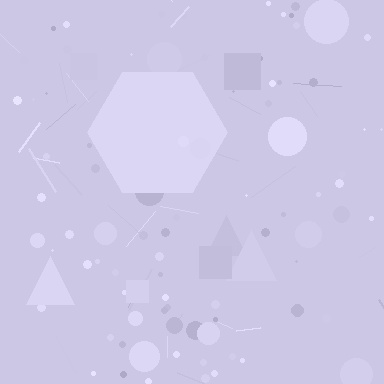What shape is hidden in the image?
A hexagon is hidden in the image.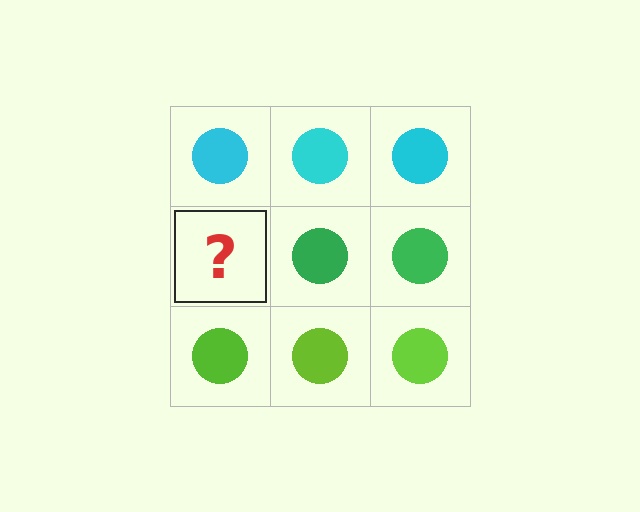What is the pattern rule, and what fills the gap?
The rule is that each row has a consistent color. The gap should be filled with a green circle.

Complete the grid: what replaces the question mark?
The question mark should be replaced with a green circle.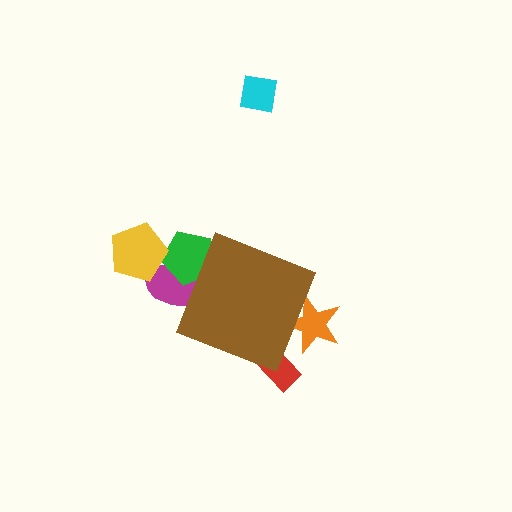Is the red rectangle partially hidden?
Yes, the red rectangle is partially hidden behind the brown diamond.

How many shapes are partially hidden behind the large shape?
4 shapes are partially hidden.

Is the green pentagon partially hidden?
Yes, the green pentagon is partially hidden behind the brown diamond.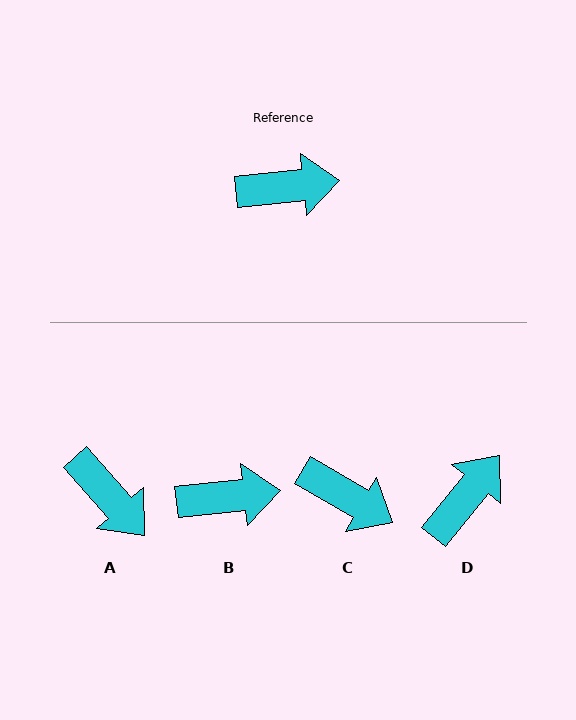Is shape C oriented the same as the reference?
No, it is off by about 36 degrees.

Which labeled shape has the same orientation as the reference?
B.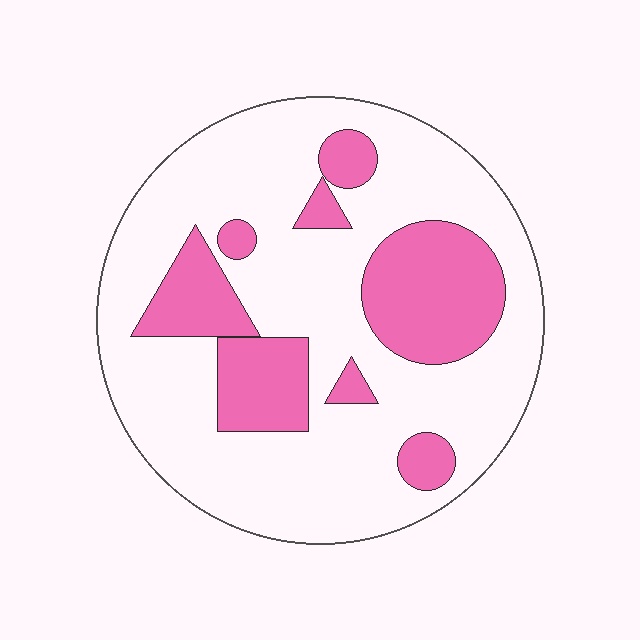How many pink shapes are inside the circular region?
8.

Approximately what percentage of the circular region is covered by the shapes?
Approximately 25%.